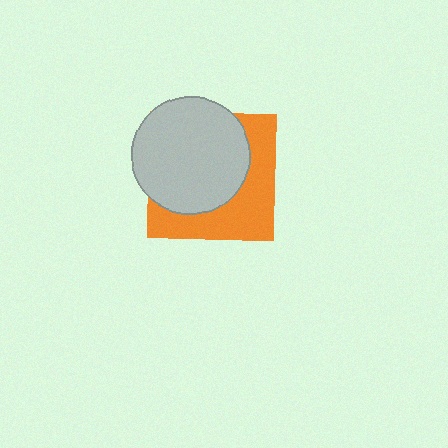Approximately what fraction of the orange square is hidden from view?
Roughly 58% of the orange square is hidden behind the light gray circle.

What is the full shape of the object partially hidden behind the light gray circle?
The partially hidden object is an orange square.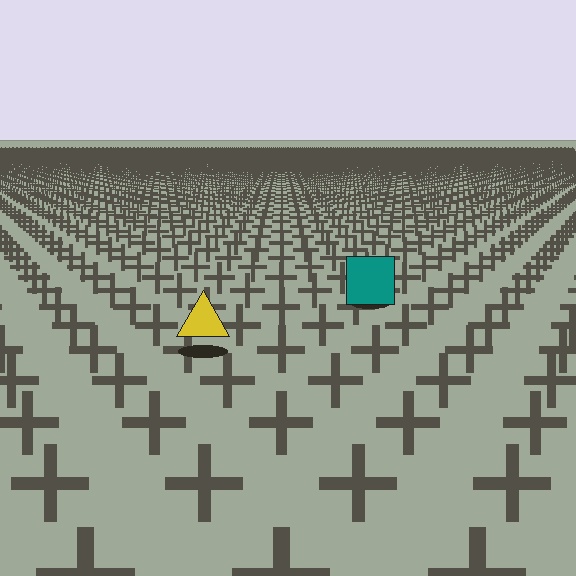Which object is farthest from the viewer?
The teal square is farthest from the viewer. It appears smaller and the ground texture around it is denser.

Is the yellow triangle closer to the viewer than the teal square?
Yes. The yellow triangle is closer — you can tell from the texture gradient: the ground texture is coarser near it.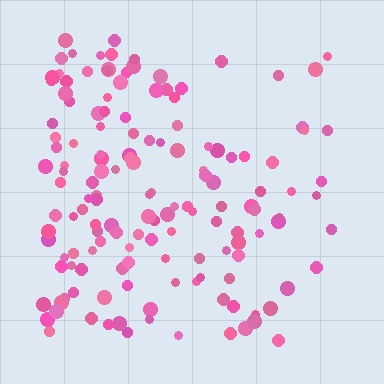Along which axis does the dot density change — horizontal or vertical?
Horizontal.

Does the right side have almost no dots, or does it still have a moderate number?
Still a moderate number, just noticeably fewer than the left.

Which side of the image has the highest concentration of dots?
The left.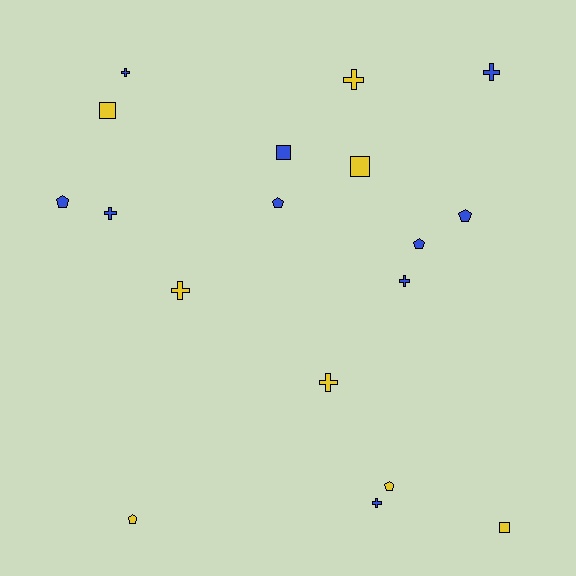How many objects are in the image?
There are 18 objects.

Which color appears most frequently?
Blue, with 10 objects.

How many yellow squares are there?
There are 3 yellow squares.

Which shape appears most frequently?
Cross, with 8 objects.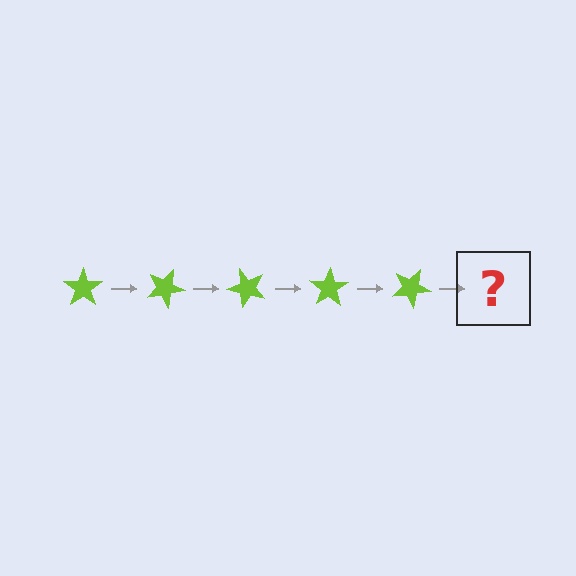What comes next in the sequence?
The next element should be a lime star rotated 125 degrees.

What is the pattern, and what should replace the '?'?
The pattern is that the star rotates 25 degrees each step. The '?' should be a lime star rotated 125 degrees.